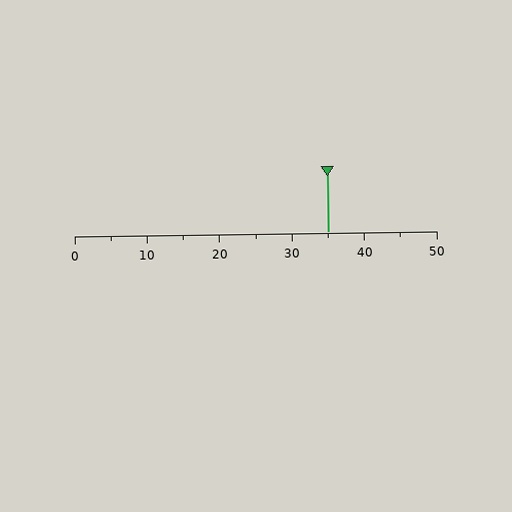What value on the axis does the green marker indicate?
The marker indicates approximately 35.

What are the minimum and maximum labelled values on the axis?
The axis runs from 0 to 50.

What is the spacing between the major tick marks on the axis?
The major ticks are spaced 10 apart.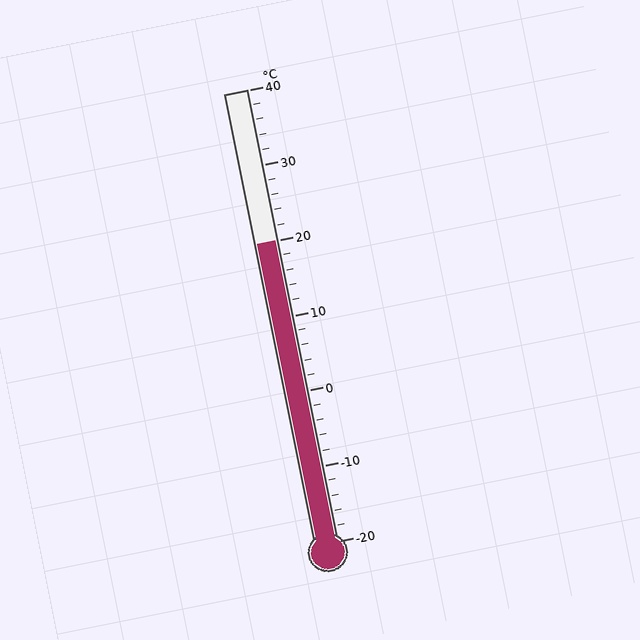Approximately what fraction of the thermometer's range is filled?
The thermometer is filled to approximately 65% of its range.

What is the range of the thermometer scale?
The thermometer scale ranges from -20°C to 40°C.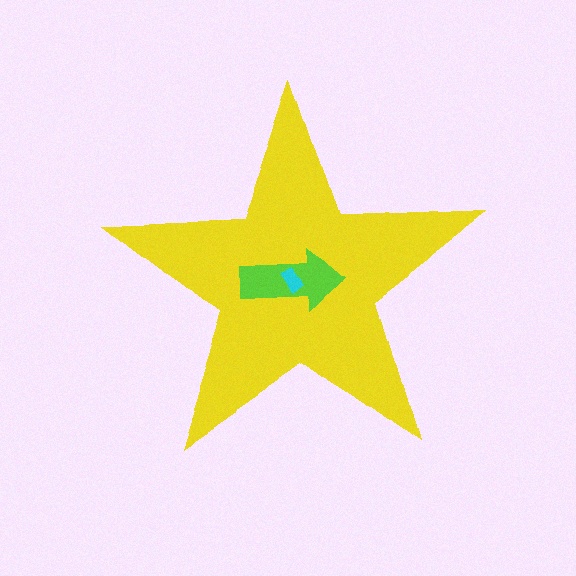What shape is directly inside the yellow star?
The lime arrow.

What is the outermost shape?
The yellow star.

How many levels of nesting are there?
3.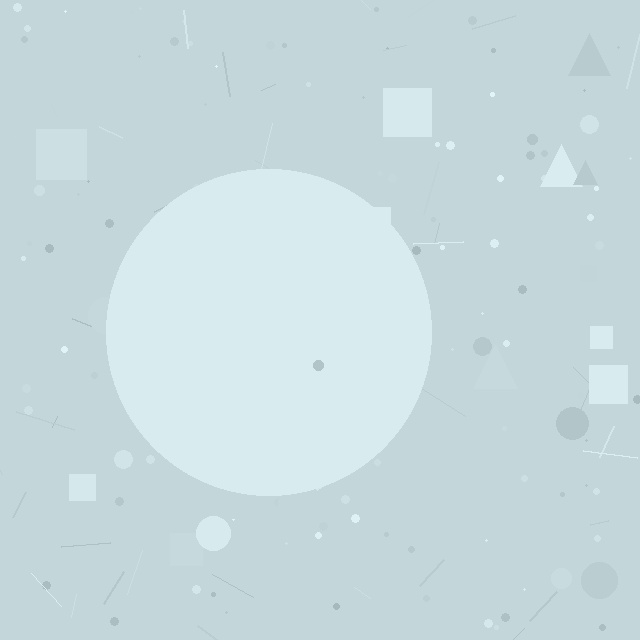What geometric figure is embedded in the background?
A circle is embedded in the background.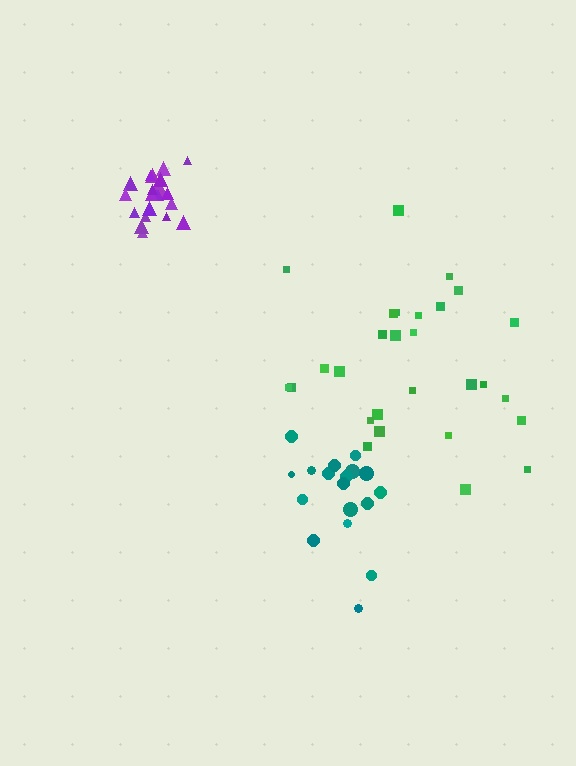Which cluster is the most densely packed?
Purple.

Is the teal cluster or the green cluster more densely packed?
Teal.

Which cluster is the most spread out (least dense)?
Green.